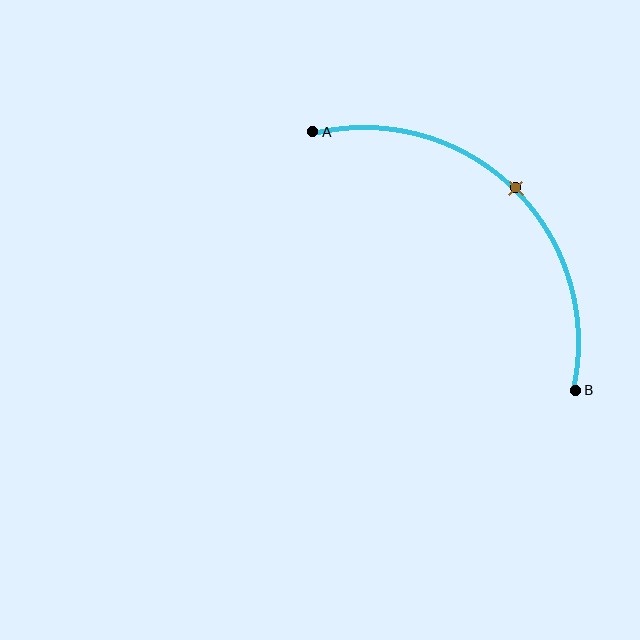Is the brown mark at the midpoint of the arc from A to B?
Yes. The brown mark lies on the arc at equal arc-length from both A and B — it is the arc midpoint.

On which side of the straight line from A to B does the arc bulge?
The arc bulges above and to the right of the straight line connecting A and B.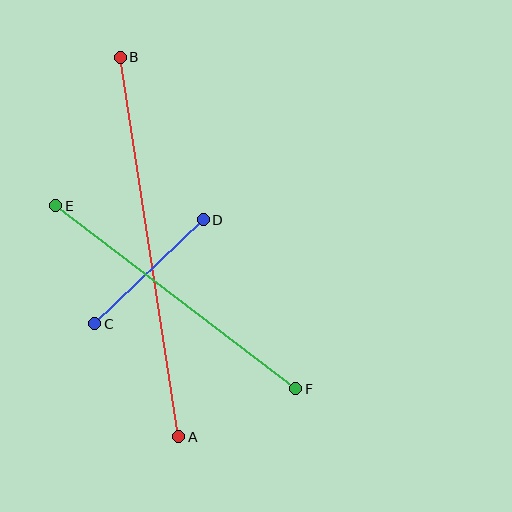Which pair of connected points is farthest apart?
Points A and B are farthest apart.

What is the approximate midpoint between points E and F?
The midpoint is at approximately (176, 297) pixels.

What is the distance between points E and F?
The distance is approximately 302 pixels.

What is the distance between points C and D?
The distance is approximately 150 pixels.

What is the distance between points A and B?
The distance is approximately 384 pixels.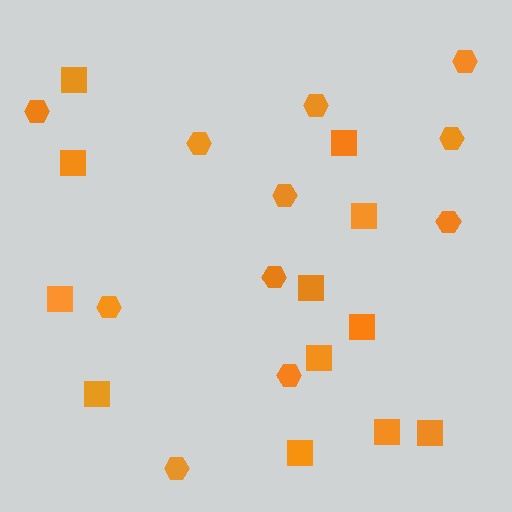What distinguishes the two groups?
There are 2 groups: one group of squares (12) and one group of hexagons (11).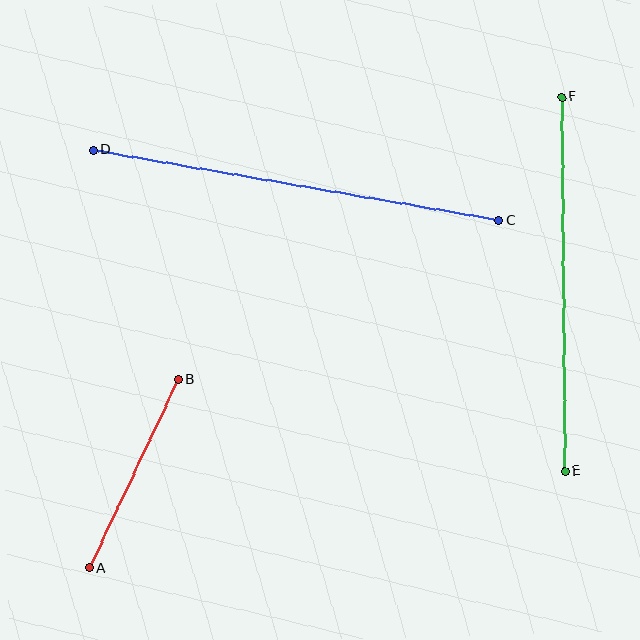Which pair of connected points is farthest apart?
Points C and D are farthest apart.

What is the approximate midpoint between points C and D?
The midpoint is at approximately (296, 185) pixels.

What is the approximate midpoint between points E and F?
The midpoint is at approximately (563, 284) pixels.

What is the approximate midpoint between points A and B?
The midpoint is at approximately (134, 474) pixels.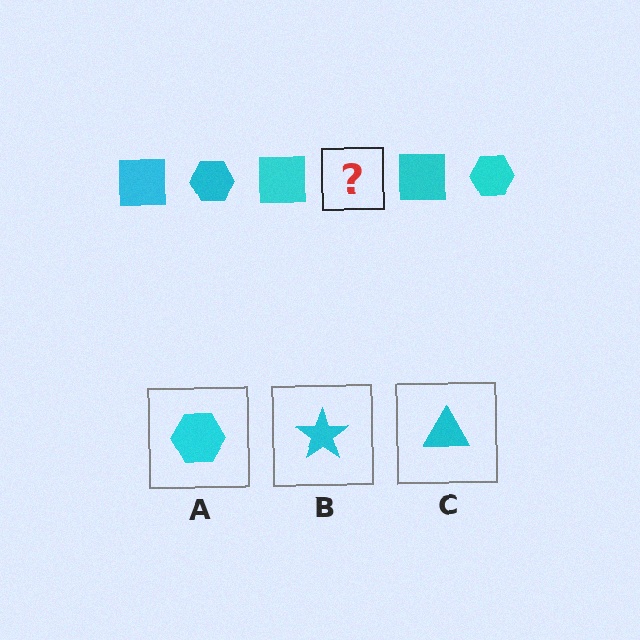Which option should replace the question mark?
Option A.